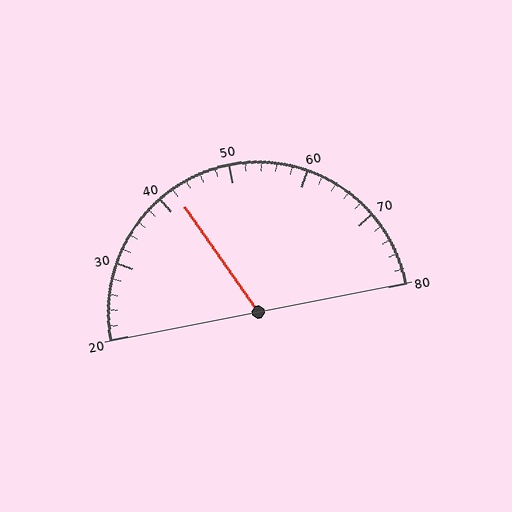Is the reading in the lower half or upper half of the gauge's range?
The reading is in the lower half of the range (20 to 80).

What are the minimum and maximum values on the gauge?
The gauge ranges from 20 to 80.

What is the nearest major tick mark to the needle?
The nearest major tick mark is 40.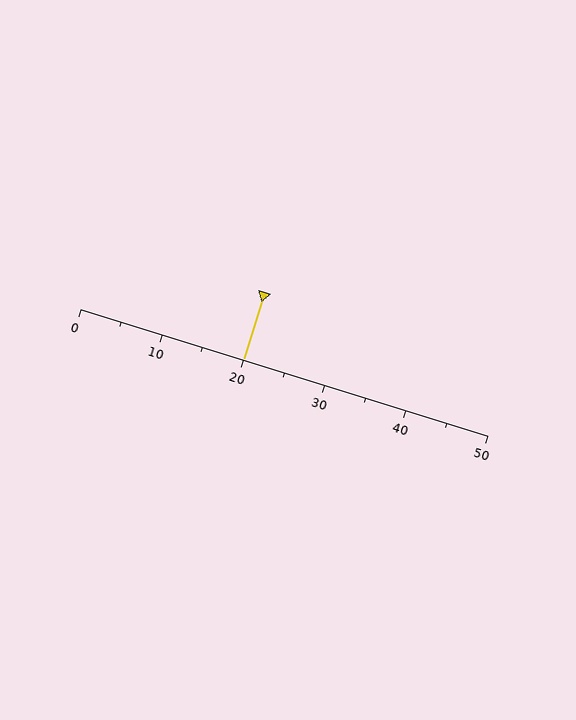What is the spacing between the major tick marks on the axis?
The major ticks are spaced 10 apart.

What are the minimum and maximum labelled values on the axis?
The axis runs from 0 to 50.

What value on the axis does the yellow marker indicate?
The marker indicates approximately 20.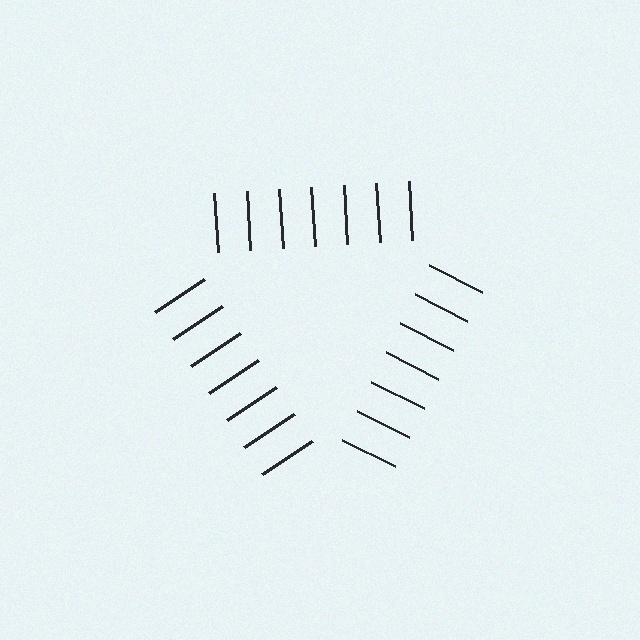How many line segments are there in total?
21 — 7 along each of the 3 edges.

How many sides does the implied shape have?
3 sides — the line-ends trace a triangle.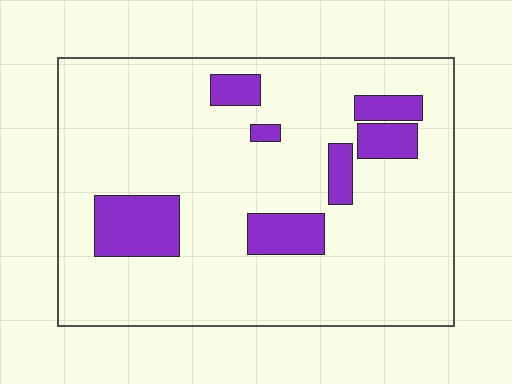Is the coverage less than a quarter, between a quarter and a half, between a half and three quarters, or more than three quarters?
Less than a quarter.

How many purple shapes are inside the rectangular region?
7.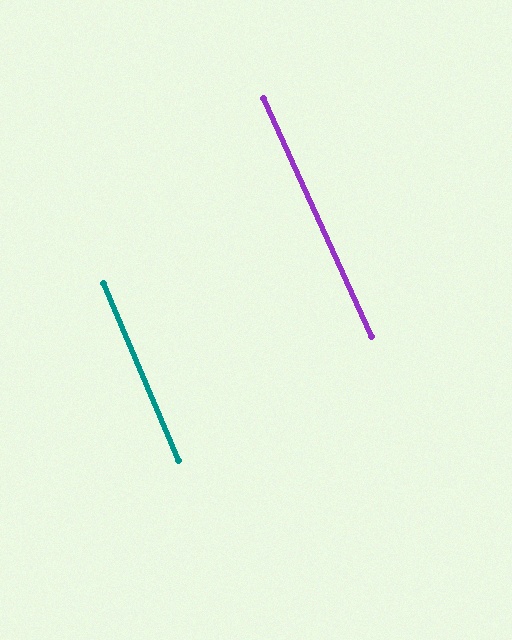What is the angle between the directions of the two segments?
Approximately 2 degrees.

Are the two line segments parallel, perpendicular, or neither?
Parallel — their directions differ by only 1.6°.